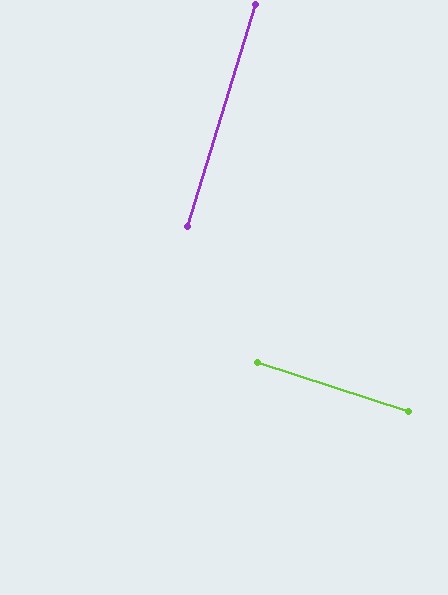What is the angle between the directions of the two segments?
Approximately 89 degrees.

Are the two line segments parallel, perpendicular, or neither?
Perpendicular — they meet at approximately 89°.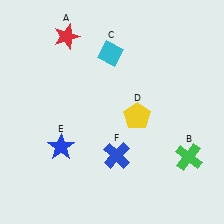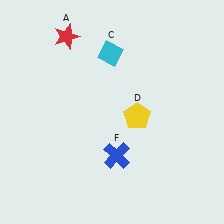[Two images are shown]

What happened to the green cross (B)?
The green cross (B) was removed in Image 2. It was in the bottom-right area of Image 1.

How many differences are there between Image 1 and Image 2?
There are 2 differences between the two images.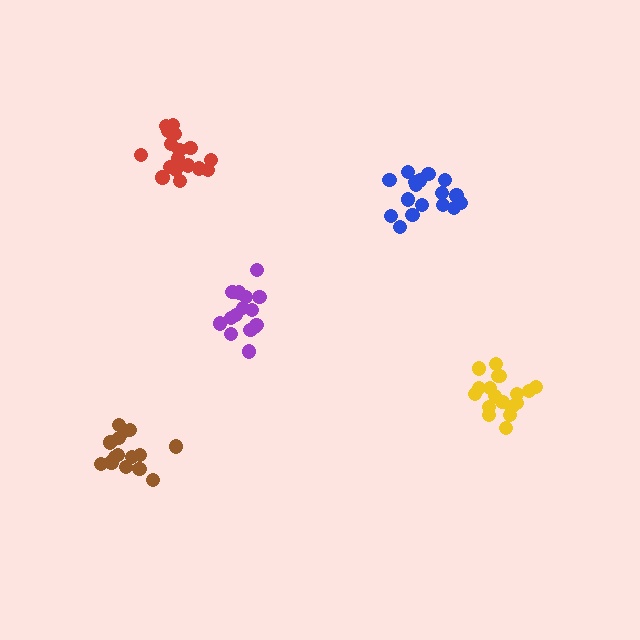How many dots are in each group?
Group 1: 15 dots, Group 2: 17 dots, Group 3: 16 dots, Group 4: 17 dots, Group 5: 18 dots (83 total).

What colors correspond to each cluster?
The clusters are colored: purple, red, brown, blue, yellow.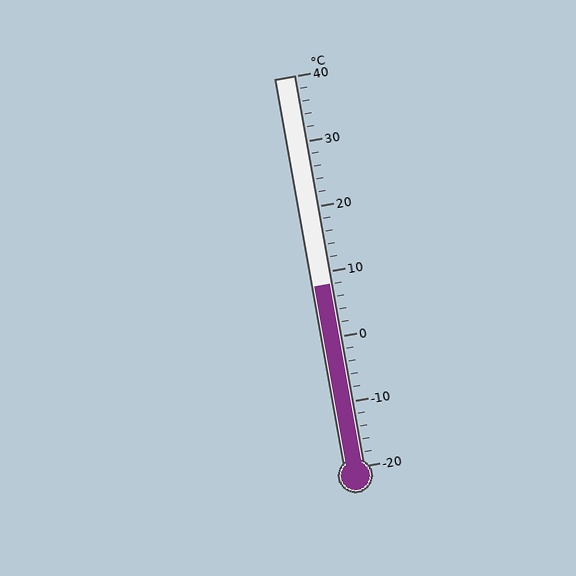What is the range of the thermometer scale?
The thermometer scale ranges from -20°C to 40°C.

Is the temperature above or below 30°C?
The temperature is below 30°C.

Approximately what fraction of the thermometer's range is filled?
The thermometer is filled to approximately 45% of its range.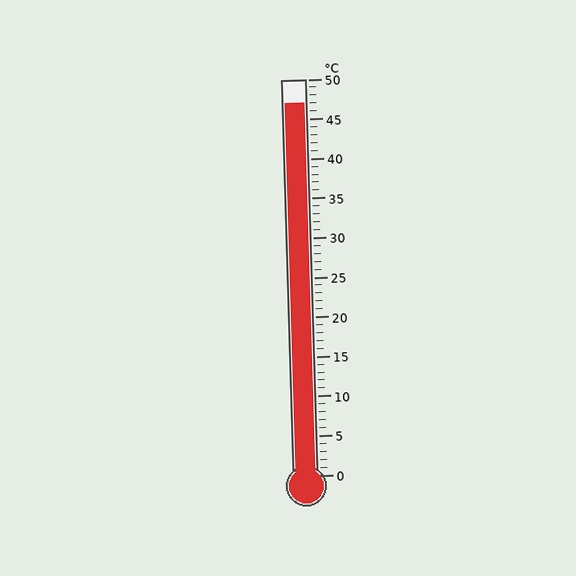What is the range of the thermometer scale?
The thermometer scale ranges from 0°C to 50°C.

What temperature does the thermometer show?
The thermometer shows approximately 47°C.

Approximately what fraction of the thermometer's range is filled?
The thermometer is filled to approximately 95% of its range.